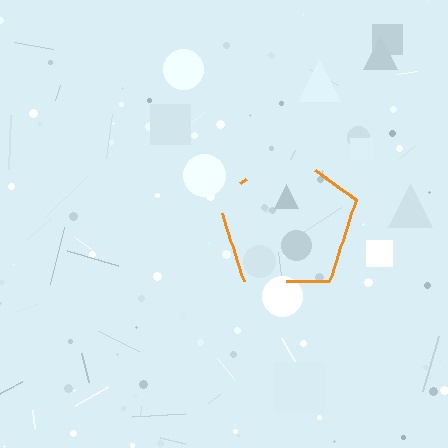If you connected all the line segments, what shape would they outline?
They would outline a pentagon.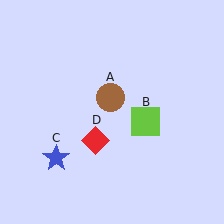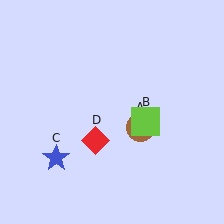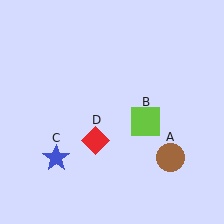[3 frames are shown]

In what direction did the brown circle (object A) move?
The brown circle (object A) moved down and to the right.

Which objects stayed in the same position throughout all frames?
Lime square (object B) and blue star (object C) and red diamond (object D) remained stationary.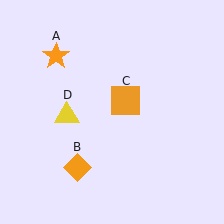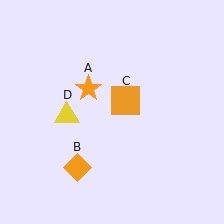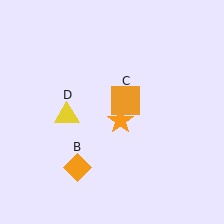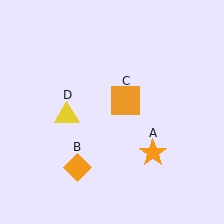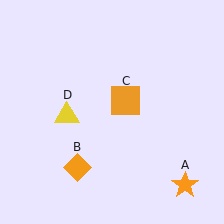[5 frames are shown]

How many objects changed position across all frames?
1 object changed position: orange star (object A).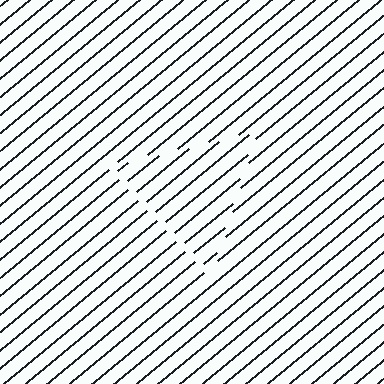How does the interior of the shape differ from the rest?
The interior of the shape contains the same grating, shifted by half a period — the contour is defined by the phase discontinuity where line-ends from the inner and outer gratings abut.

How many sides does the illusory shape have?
3 sides — the line-ends trace a triangle.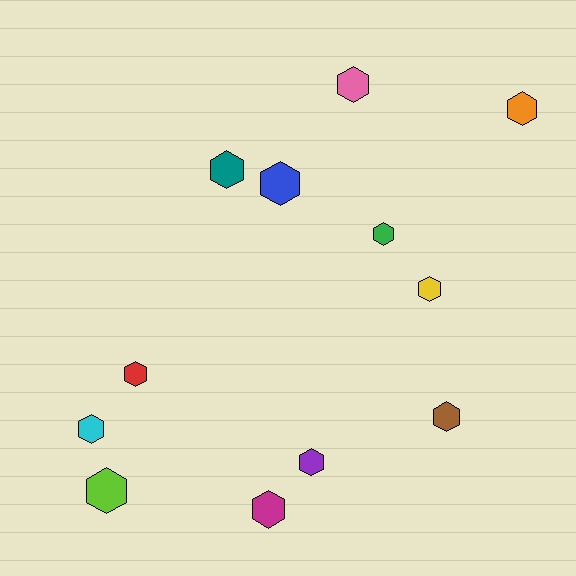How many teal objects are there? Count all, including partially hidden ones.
There is 1 teal object.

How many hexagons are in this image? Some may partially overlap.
There are 12 hexagons.